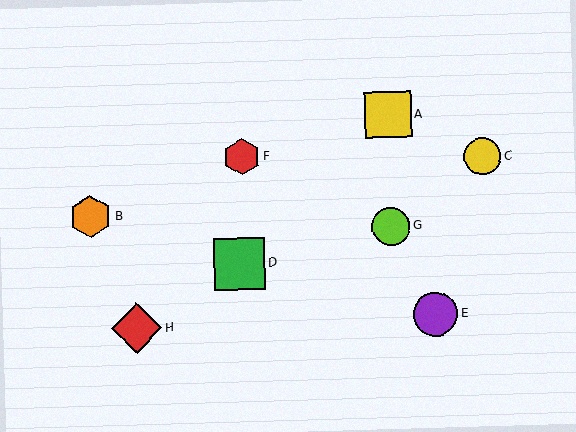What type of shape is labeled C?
Shape C is a yellow circle.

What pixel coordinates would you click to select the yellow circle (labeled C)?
Click at (483, 157) to select the yellow circle C.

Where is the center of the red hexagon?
The center of the red hexagon is at (242, 157).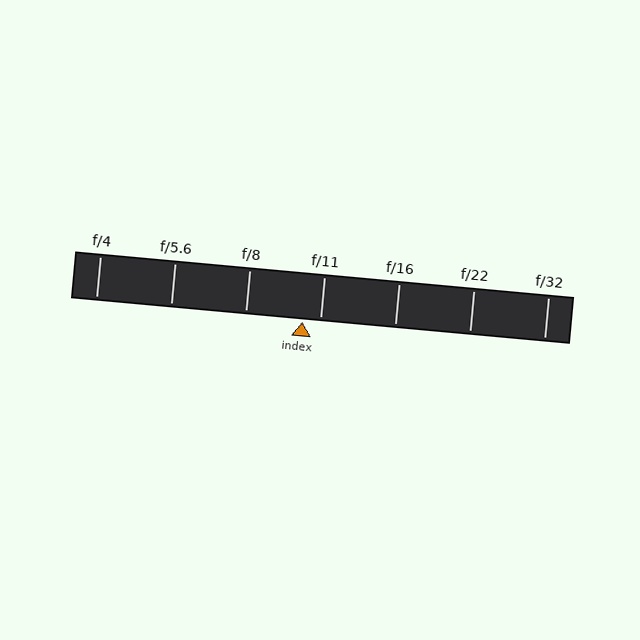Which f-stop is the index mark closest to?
The index mark is closest to f/11.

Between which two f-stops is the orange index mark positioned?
The index mark is between f/8 and f/11.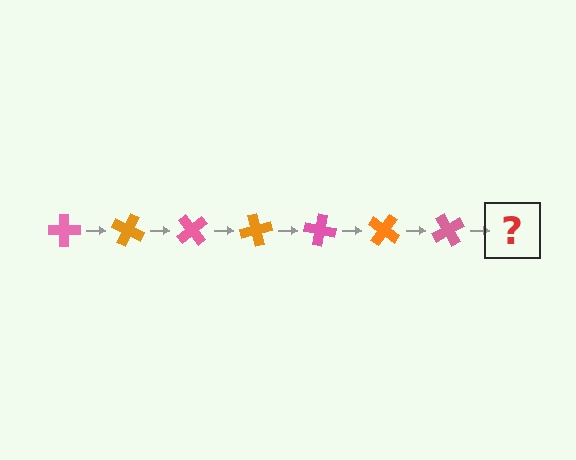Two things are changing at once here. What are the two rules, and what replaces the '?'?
The two rules are that it rotates 25 degrees each step and the color cycles through pink and orange. The '?' should be an orange cross, rotated 175 degrees from the start.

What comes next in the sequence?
The next element should be an orange cross, rotated 175 degrees from the start.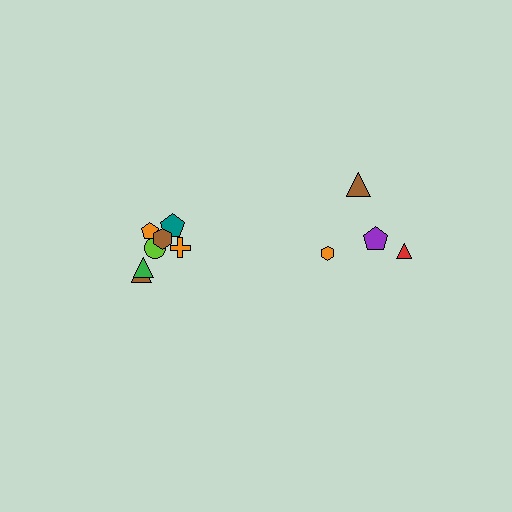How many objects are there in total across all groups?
There are 11 objects.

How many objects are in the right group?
There are 4 objects.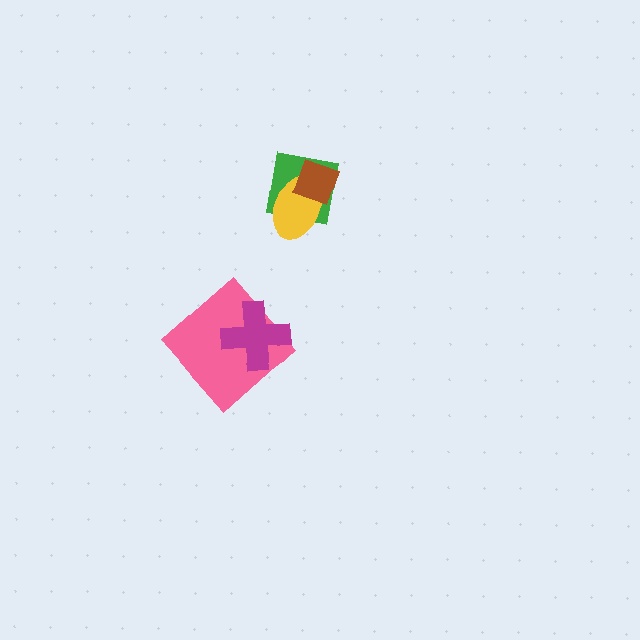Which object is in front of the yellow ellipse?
The brown diamond is in front of the yellow ellipse.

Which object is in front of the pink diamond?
The magenta cross is in front of the pink diamond.